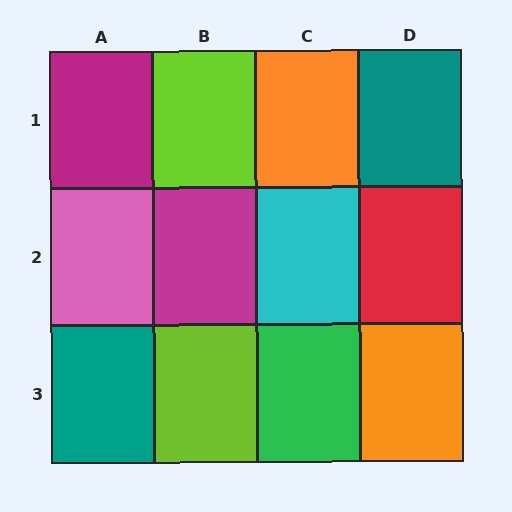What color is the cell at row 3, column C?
Green.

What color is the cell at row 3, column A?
Teal.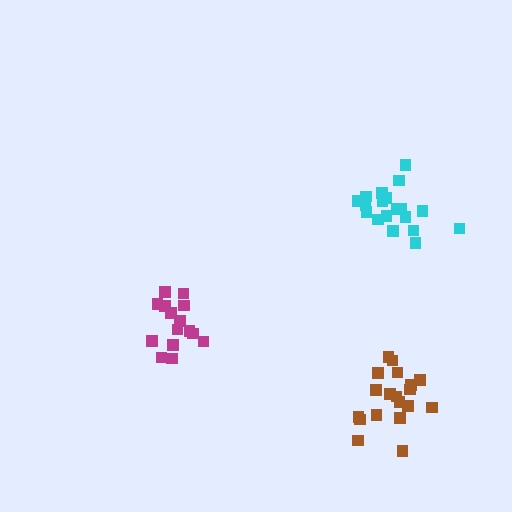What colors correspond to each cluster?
The clusters are colored: magenta, cyan, brown.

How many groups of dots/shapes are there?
There are 3 groups.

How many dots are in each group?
Group 1: 15 dots, Group 2: 19 dots, Group 3: 19 dots (53 total).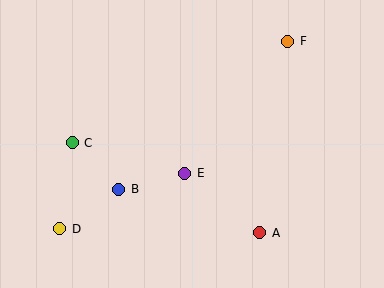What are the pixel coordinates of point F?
Point F is at (288, 41).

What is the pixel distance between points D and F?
The distance between D and F is 295 pixels.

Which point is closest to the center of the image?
Point E at (185, 173) is closest to the center.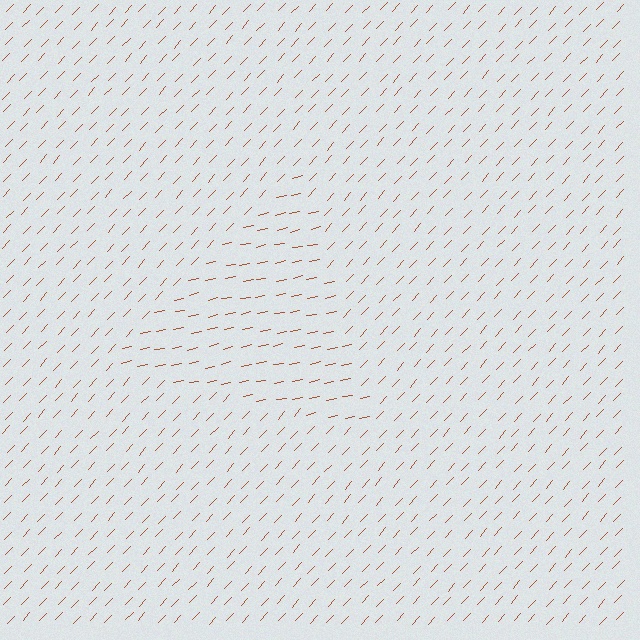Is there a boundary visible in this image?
Yes, there is a texture boundary formed by a change in line orientation.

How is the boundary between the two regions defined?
The boundary is defined purely by a change in line orientation (approximately 35 degrees difference). All lines are the same color and thickness.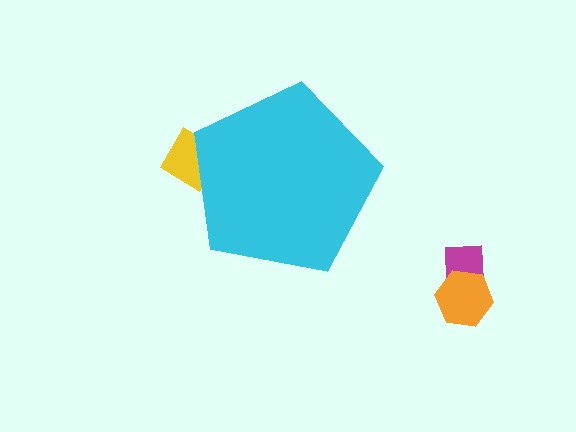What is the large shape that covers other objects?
A cyan pentagon.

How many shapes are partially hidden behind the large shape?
1 shape is partially hidden.